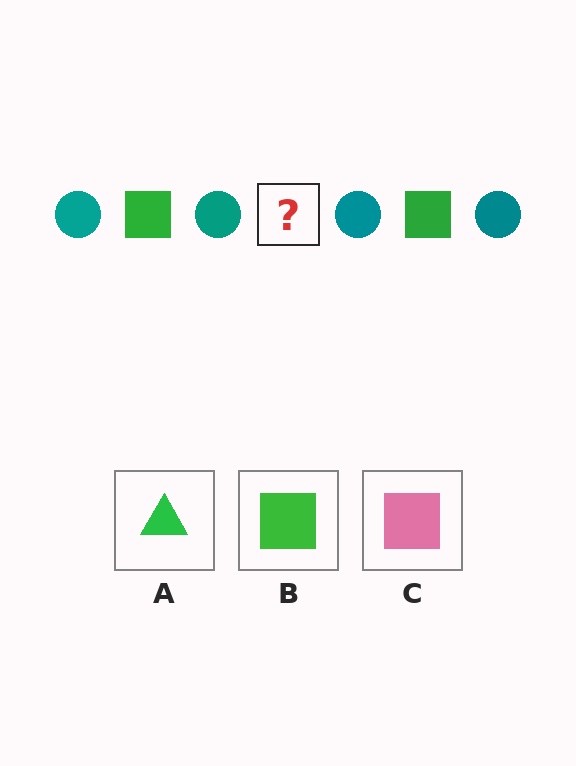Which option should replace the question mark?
Option B.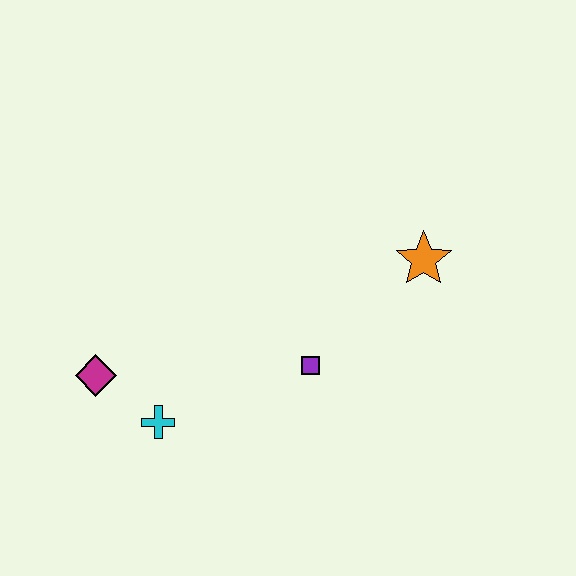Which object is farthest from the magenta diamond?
The orange star is farthest from the magenta diamond.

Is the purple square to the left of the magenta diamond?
No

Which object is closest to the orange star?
The purple square is closest to the orange star.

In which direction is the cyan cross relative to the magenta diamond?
The cyan cross is to the right of the magenta diamond.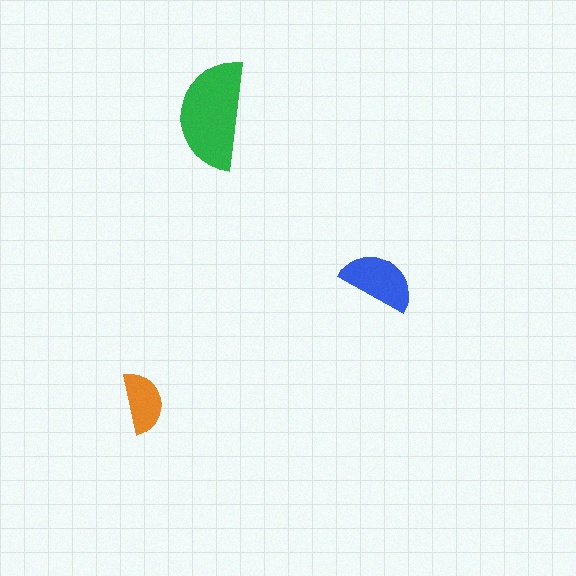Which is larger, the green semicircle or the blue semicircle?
The green one.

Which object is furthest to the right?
The blue semicircle is rightmost.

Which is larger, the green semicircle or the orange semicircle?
The green one.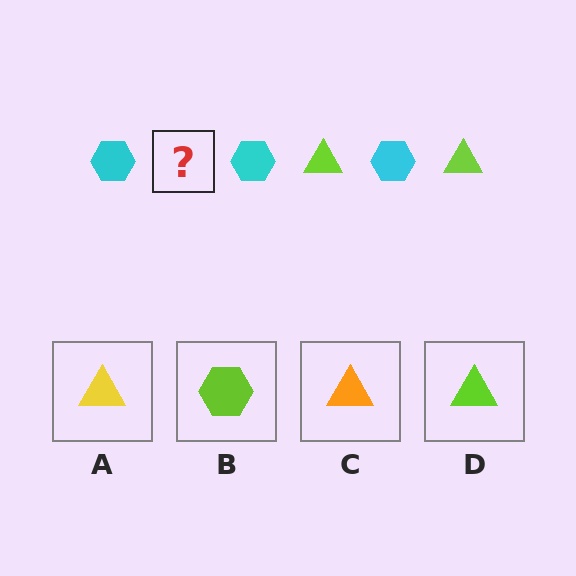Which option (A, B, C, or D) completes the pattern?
D.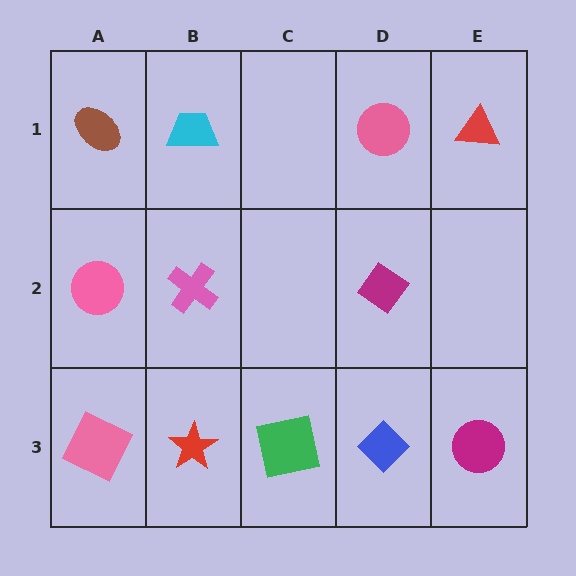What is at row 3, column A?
A pink square.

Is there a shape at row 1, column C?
No, that cell is empty.